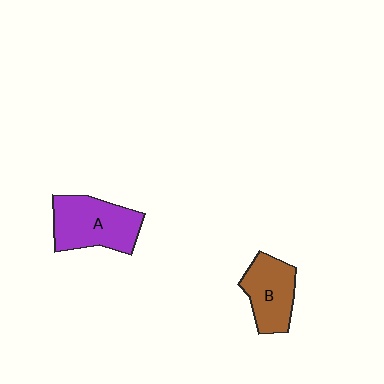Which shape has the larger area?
Shape A (purple).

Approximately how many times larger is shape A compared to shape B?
Approximately 1.3 times.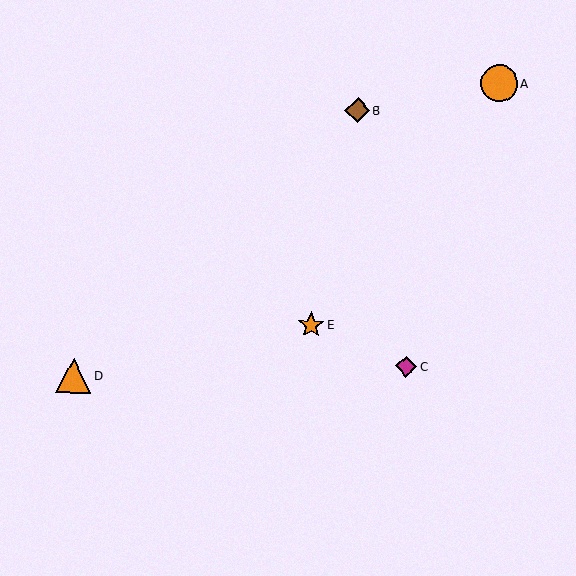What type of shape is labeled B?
Shape B is a brown diamond.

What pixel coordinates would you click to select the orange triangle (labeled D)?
Click at (74, 375) to select the orange triangle D.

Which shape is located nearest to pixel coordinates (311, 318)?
The orange star (labeled E) at (311, 325) is nearest to that location.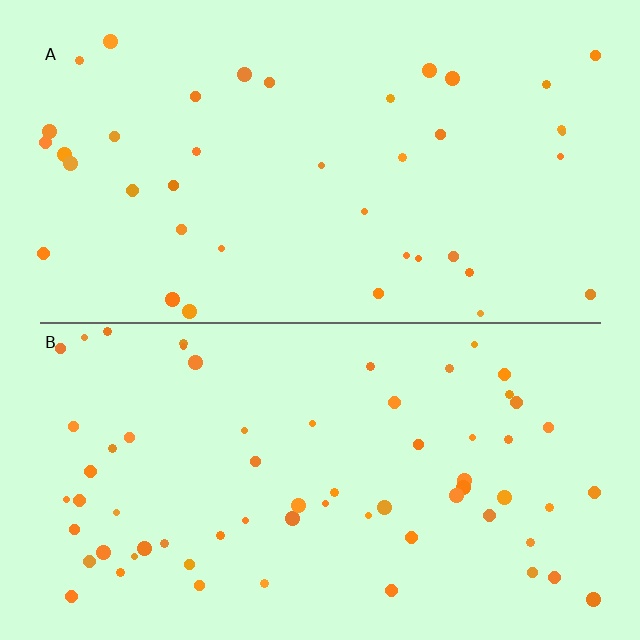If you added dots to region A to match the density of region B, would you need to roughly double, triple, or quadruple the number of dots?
Approximately double.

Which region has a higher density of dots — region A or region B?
B (the bottom).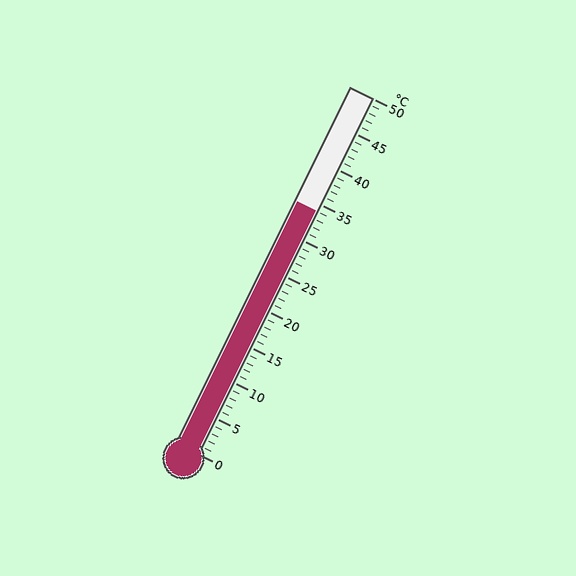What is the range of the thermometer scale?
The thermometer scale ranges from 0°C to 50°C.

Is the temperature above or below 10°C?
The temperature is above 10°C.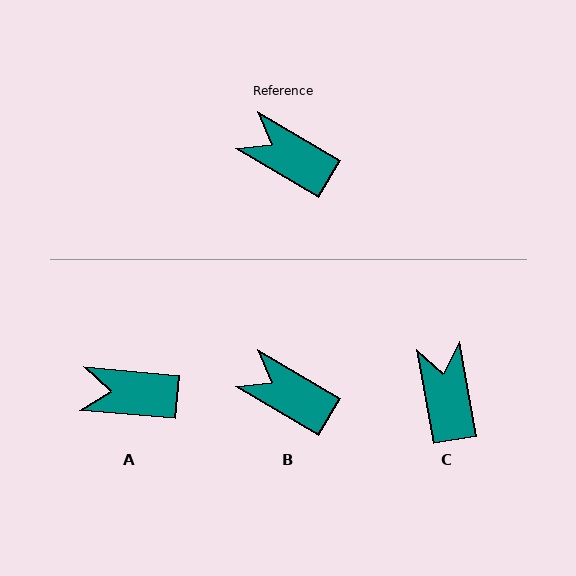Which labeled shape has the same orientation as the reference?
B.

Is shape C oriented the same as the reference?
No, it is off by about 49 degrees.